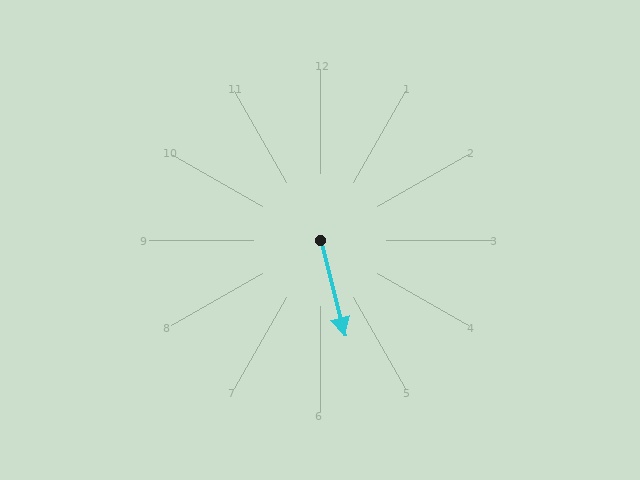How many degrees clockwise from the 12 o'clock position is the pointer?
Approximately 165 degrees.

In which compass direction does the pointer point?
South.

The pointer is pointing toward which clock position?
Roughly 6 o'clock.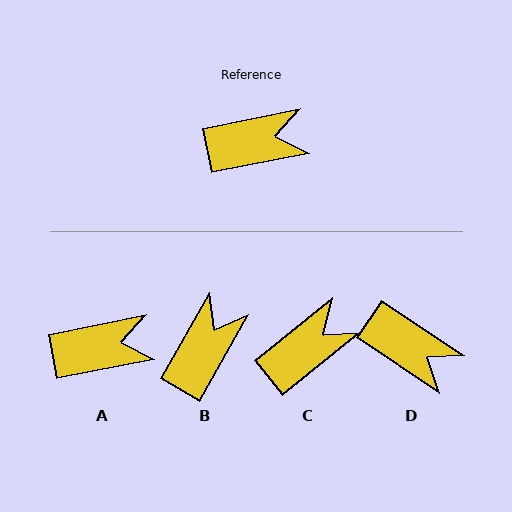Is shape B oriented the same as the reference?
No, it is off by about 49 degrees.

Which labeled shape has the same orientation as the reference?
A.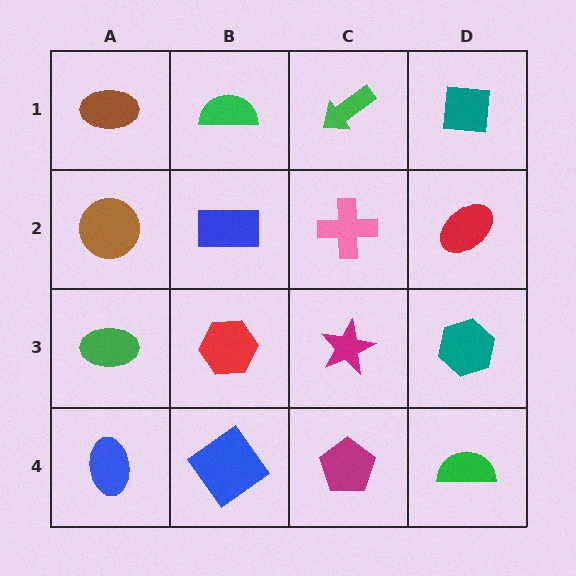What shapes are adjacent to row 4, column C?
A magenta star (row 3, column C), a blue diamond (row 4, column B), a green semicircle (row 4, column D).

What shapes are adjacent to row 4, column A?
A green ellipse (row 3, column A), a blue diamond (row 4, column B).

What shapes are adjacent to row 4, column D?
A teal hexagon (row 3, column D), a magenta pentagon (row 4, column C).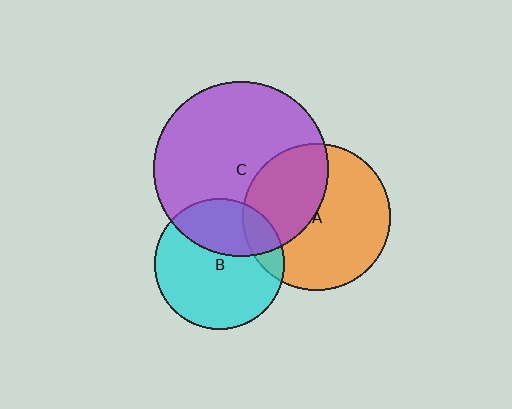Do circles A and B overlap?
Yes.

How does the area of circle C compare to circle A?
Approximately 1.4 times.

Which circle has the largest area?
Circle C (purple).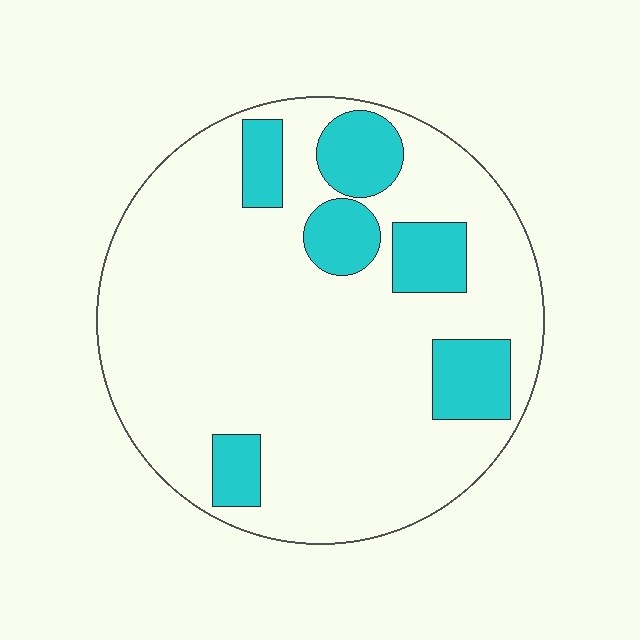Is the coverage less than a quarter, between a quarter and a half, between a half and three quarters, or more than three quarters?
Less than a quarter.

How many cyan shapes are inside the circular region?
6.